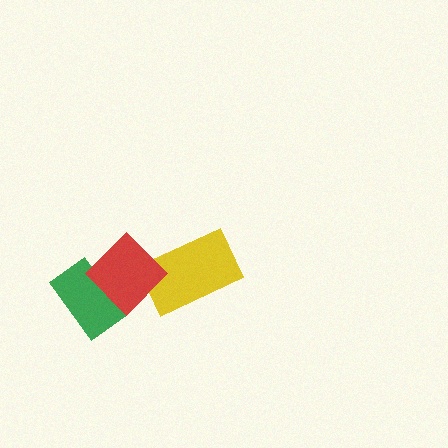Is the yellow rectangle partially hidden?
Yes, it is partially covered by another shape.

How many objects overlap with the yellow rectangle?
1 object overlaps with the yellow rectangle.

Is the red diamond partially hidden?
No, no other shape covers it.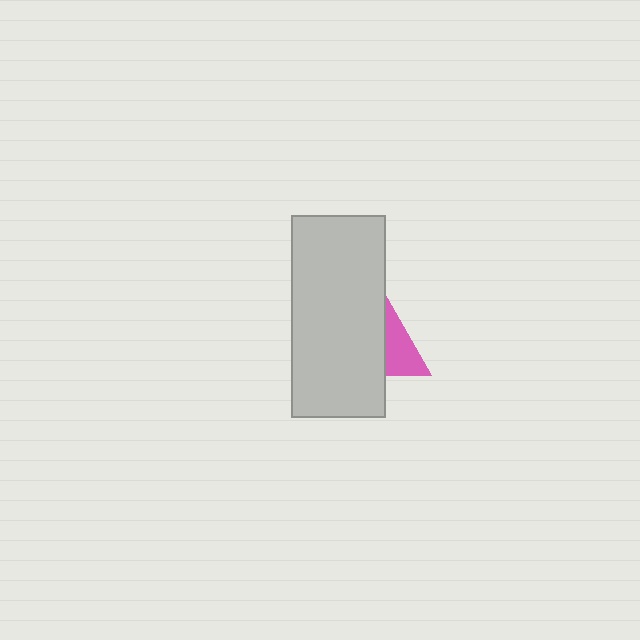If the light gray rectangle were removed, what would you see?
You would see the complete pink triangle.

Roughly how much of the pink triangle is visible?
About half of it is visible (roughly 46%).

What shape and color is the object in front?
The object in front is a light gray rectangle.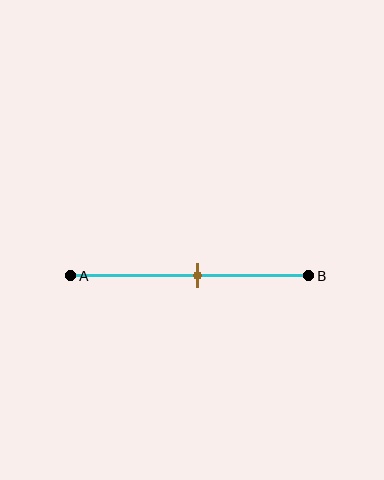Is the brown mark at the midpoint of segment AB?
No, the mark is at about 55% from A, not at the 50% midpoint.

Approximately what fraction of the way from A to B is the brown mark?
The brown mark is approximately 55% of the way from A to B.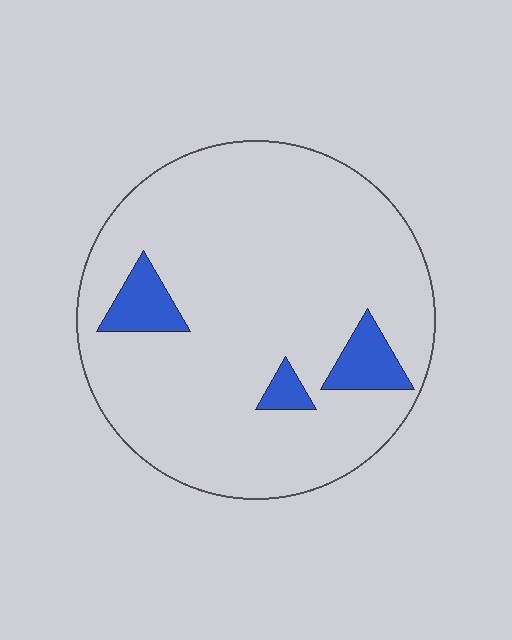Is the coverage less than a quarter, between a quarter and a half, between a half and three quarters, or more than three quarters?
Less than a quarter.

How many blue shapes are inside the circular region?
3.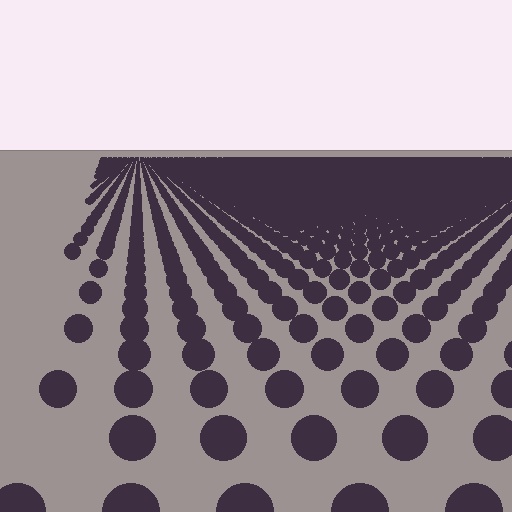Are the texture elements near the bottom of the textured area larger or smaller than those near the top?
Larger. Near the bottom, elements are closer to the viewer and appear at a bigger on-screen size.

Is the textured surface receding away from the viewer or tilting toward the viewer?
The surface is receding away from the viewer. Texture elements get smaller and denser toward the top.